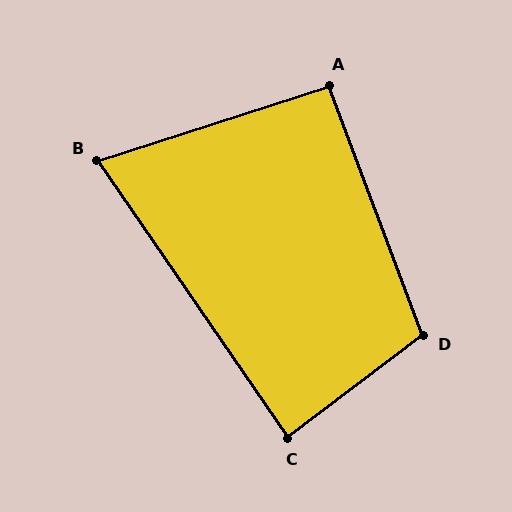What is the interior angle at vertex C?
Approximately 87 degrees (approximately right).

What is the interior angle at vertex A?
Approximately 93 degrees (approximately right).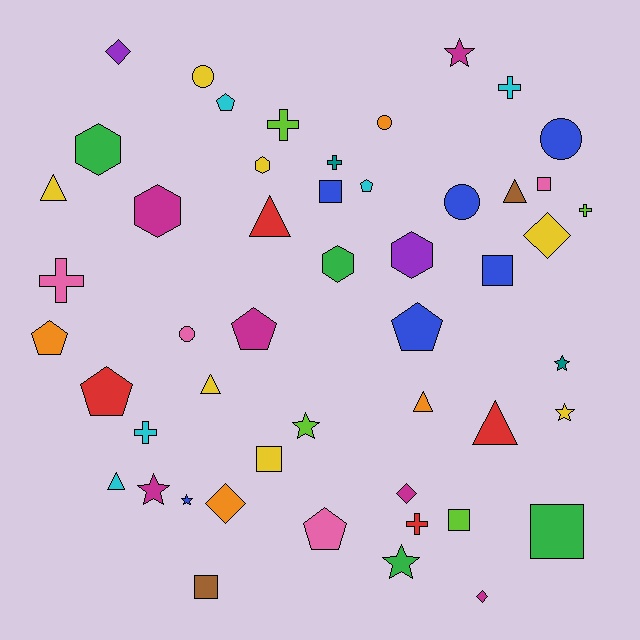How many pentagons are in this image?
There are 7 pentagons.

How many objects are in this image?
There are 50 objects.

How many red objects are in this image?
There are 4 red objects.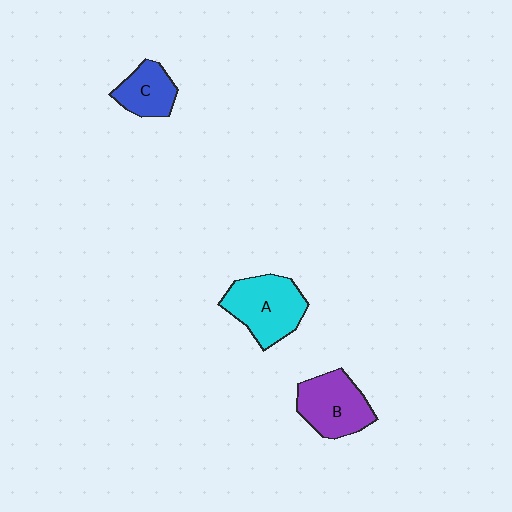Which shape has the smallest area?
Shape C (blue).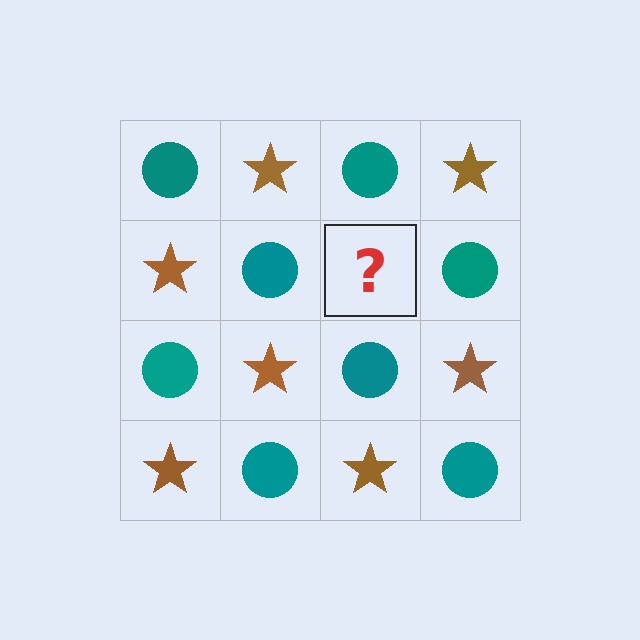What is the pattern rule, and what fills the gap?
The rule is that it alternates teal circle and brown star in a checkerboard pattern. The gap should be filled with a brown star.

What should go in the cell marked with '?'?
The missing cell should contain a brown star.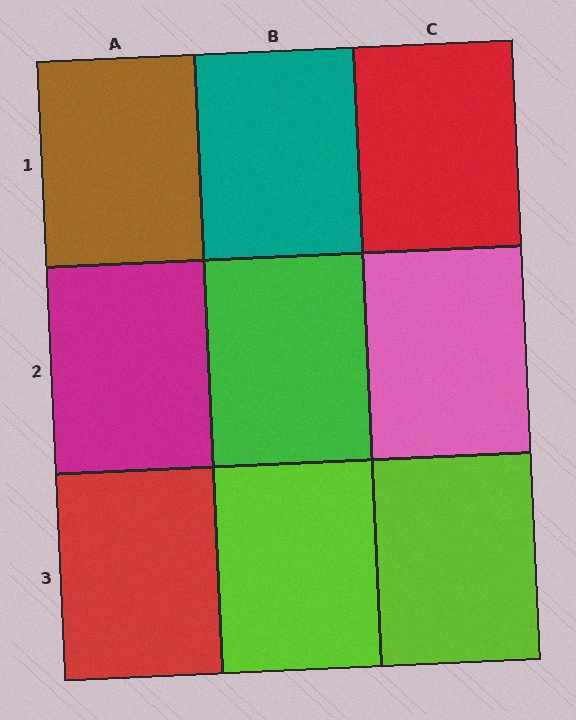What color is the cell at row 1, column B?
Teal.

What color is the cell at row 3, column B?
Lime.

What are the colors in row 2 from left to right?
Magenta, green, pink.